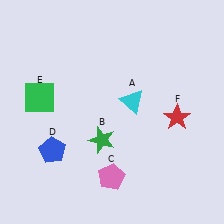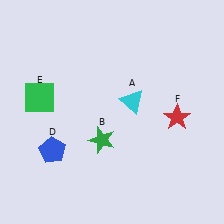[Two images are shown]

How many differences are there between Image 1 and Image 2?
There is 1 difference between the two images.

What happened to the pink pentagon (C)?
The pink pentagon (C) was removed in Image 2. It was in the bottom-left area of Image 1.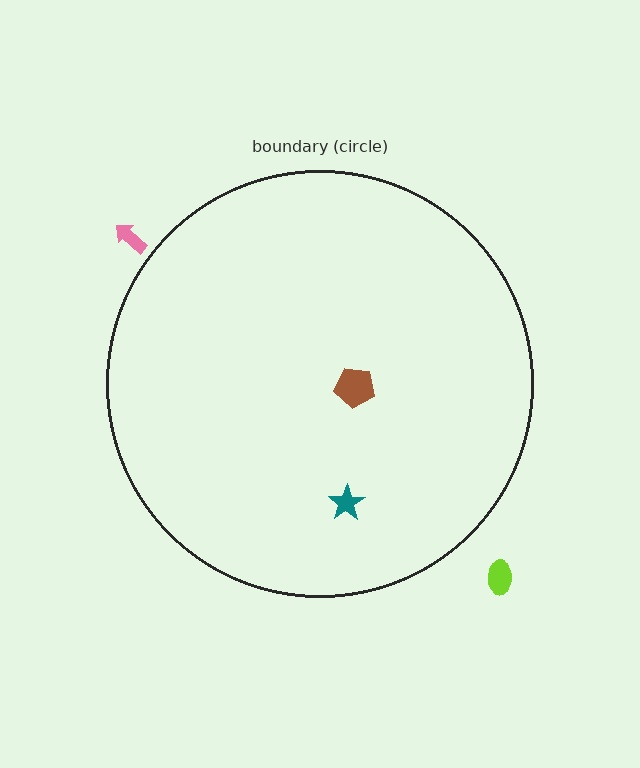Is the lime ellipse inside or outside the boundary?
Outside.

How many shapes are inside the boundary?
2 inside, 2 outside.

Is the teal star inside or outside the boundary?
Inside.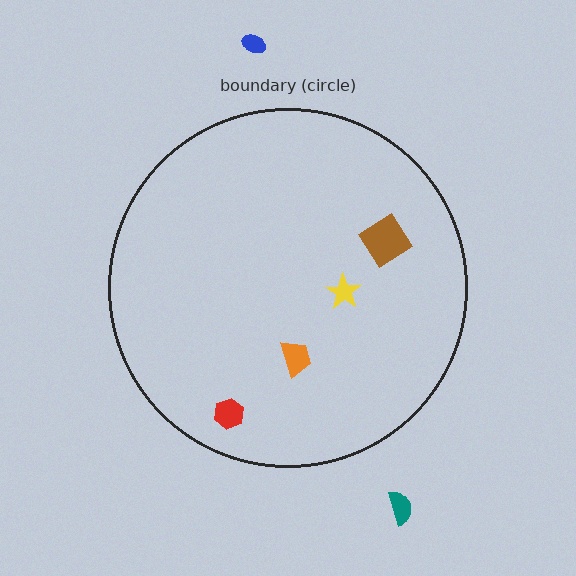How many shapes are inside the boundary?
4 inside, 2 outside.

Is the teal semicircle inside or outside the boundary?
Outside.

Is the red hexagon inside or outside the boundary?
Inside.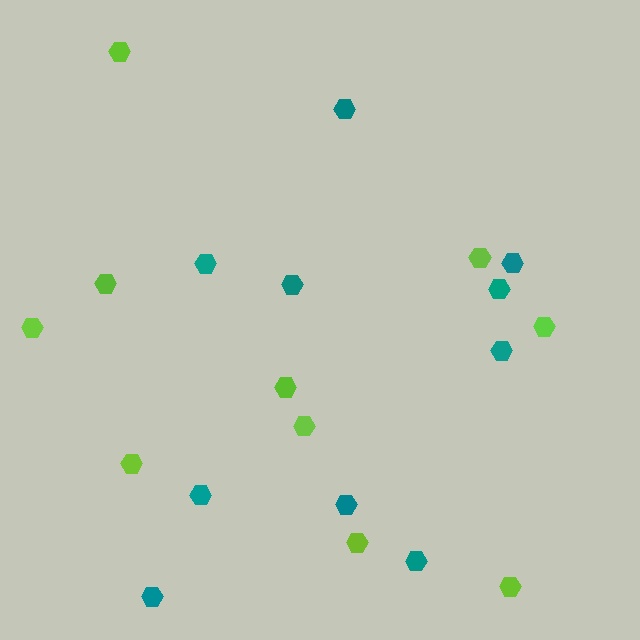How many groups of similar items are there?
There are 2 groups: one group of teal hexagons (10) and one group of lime hexagons (10).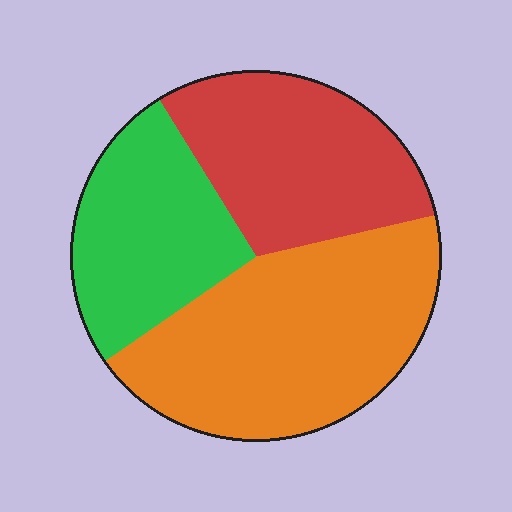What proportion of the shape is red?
Red covers 30% of the shape.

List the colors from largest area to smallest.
From largest to smallest: orange, red, green.